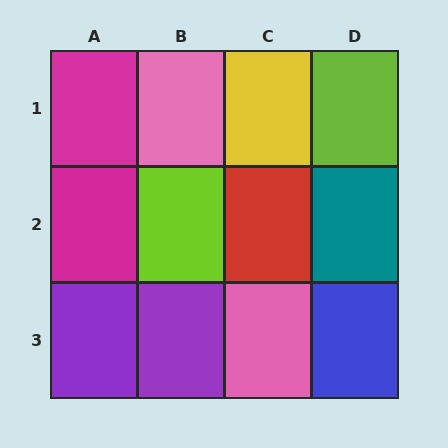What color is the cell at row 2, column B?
Lime.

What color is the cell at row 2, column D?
Teal.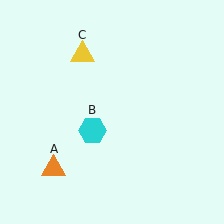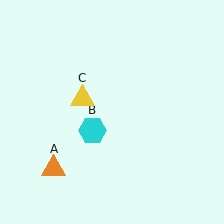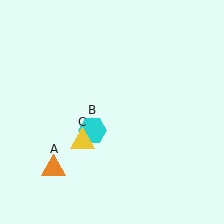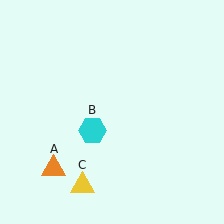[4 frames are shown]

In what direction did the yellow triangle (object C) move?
The yellow triangle (object C) moved down.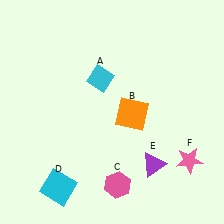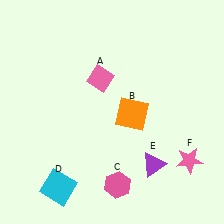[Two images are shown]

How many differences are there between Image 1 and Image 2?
There is 1 difference between the two images.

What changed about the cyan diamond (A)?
In Image 1, A is cyan. In Image 2, it changed to pink.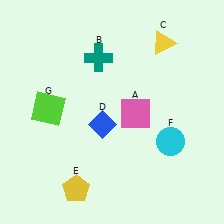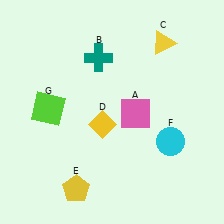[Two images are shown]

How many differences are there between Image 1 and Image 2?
There is 1 difference between the two images.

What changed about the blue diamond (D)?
In Image 1, D is blue. In Image 2, it changed to yellow.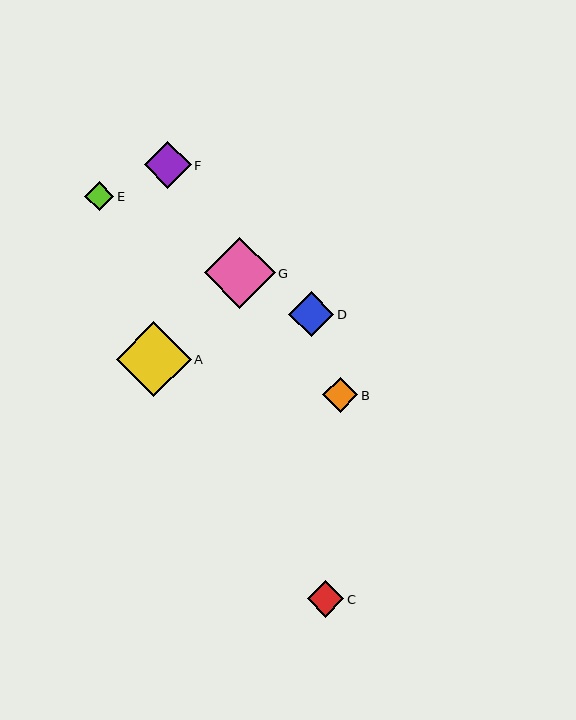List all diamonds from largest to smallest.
From largest to smallest: A, G, F, D, C, B, E.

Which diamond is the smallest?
Diamond E is the smallest with a size of approximately 29 pixels.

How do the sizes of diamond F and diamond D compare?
Diamond F and diamond D are approximately the same size.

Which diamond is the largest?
Diamond A is the largest with a size of approximately 75 pixels.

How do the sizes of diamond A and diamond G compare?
Diamond A and diamond G are approximately the same size.